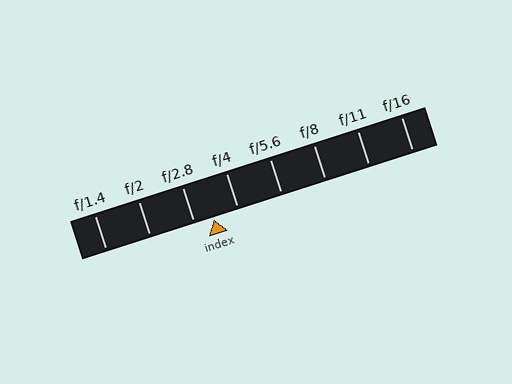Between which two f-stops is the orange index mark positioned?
The index mark is between f/2.8 and f/4.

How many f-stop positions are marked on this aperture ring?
There are 8 f-stop positions marked.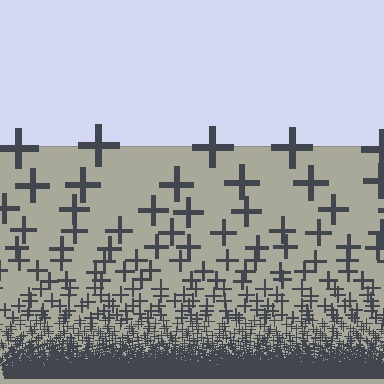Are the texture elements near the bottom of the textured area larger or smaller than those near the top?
Smaller. The gradient is inverted — elements near the bottom are smaller and denser.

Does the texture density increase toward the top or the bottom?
Density increases toward the bottom.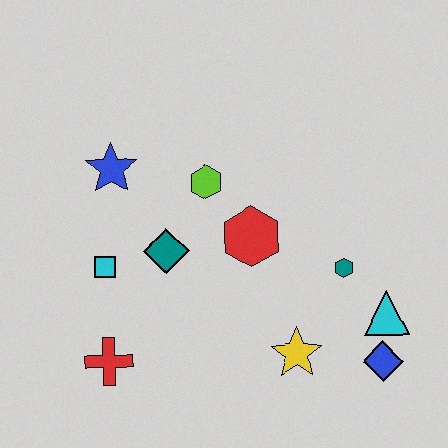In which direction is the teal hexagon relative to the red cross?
The teal hexagon is to the right of the red cross.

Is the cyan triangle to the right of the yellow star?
Yes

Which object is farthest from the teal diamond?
The blue diamond is farthest from the teal diamond.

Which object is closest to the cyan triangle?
The blue diamond is closest to the cyan triangle.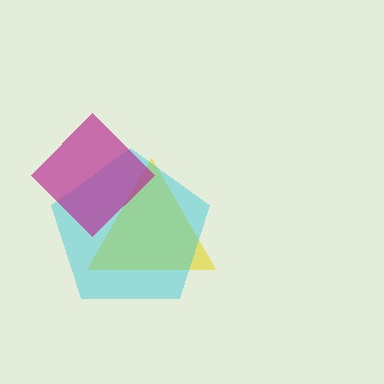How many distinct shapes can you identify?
There are 3 distinct shapes: a yellow triangle, a cyan pentagon, a magenta diamond.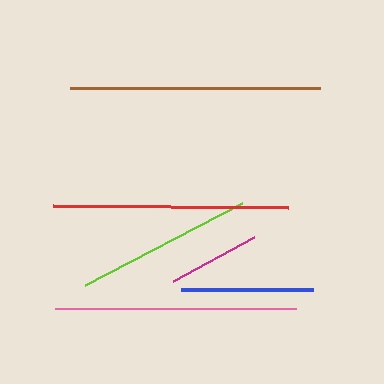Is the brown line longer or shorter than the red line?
The brown line is longer than the red line.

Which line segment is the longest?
The brown line is the longest at approximately 250 pixels.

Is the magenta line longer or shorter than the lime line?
The lime line is longer than the magenta line.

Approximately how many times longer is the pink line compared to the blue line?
The pink line is approximately 1.8 times the length of the blue line.